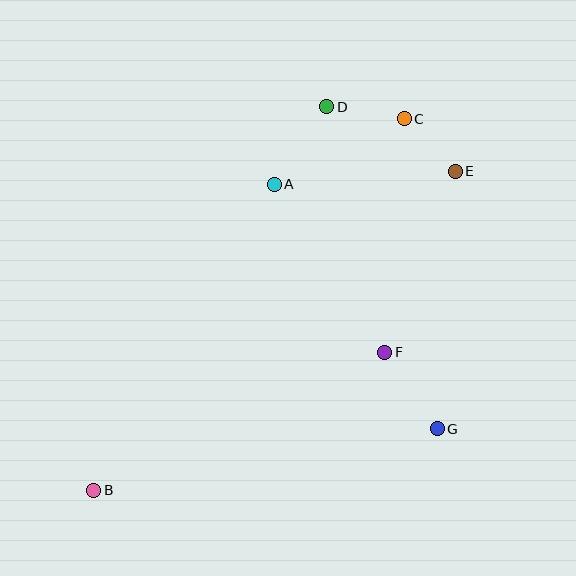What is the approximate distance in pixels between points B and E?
The distance between B and E is approximately 482 pixels.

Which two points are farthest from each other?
Points B and C are farthest from each other.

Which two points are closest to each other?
Points C and E are closest to each other.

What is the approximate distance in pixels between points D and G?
The distance between D and G is approximately 341 pixels.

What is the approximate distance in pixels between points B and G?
The distance between B and G is approximately 349 pixels.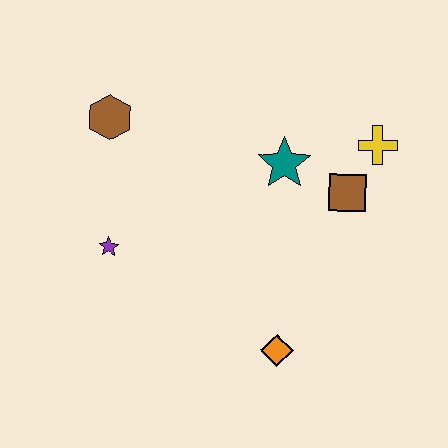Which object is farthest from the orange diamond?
The brown hexagon is farthest from the orange diamond.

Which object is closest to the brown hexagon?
The purple star is closest to the brown hexagon.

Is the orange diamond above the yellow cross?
No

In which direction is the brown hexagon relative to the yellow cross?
The brown hexagon is to the left of the yellow cross.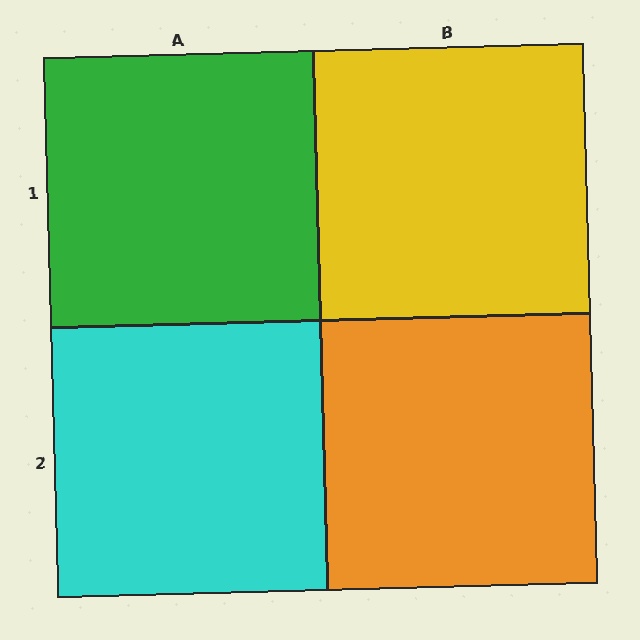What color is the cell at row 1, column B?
Yellow.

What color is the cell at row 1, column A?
Green.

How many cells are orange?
1 cell is orange.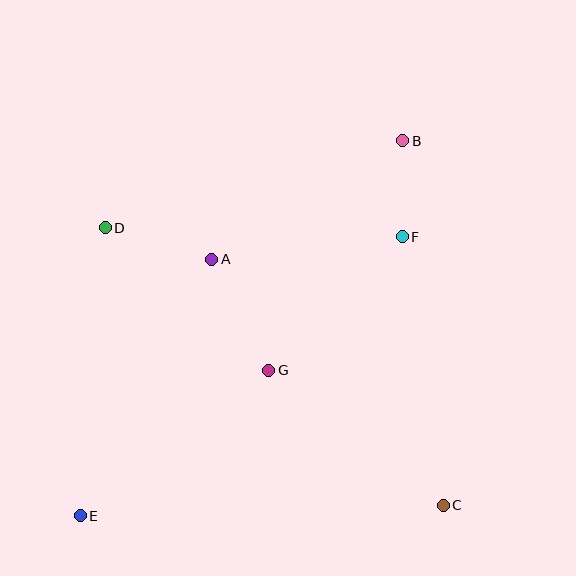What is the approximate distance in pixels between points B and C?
The distance between B and C is approximately 367 pixels.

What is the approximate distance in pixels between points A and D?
The distance between A and D is approximately 111 pixels.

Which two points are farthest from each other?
Points B and E are farthest from each other.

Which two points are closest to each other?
Points B and F are closest to each other.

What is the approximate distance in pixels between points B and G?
The distance between B and G is approximately 266 pixels.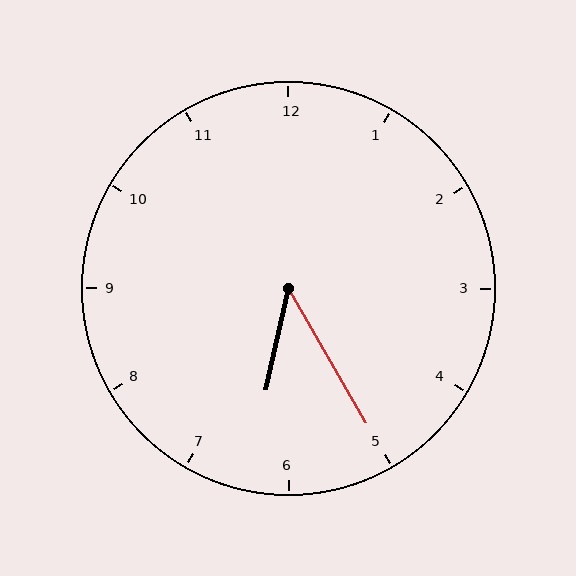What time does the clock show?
6:25.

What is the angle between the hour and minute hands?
Approximately 42 degrees.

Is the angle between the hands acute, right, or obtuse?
It is acute.